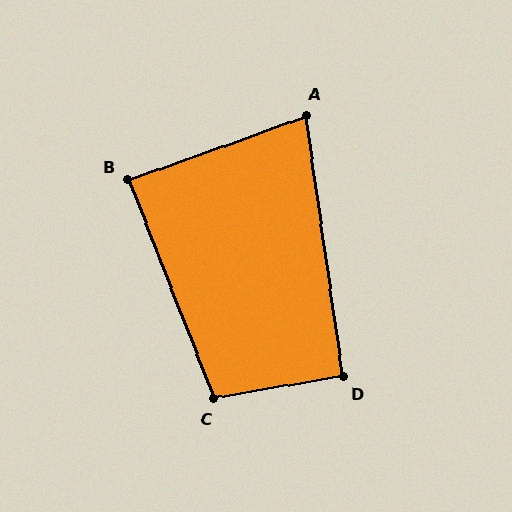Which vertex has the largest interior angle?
C, at approximately 102 degrees.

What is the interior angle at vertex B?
Approximately 88 degrees (approximately right).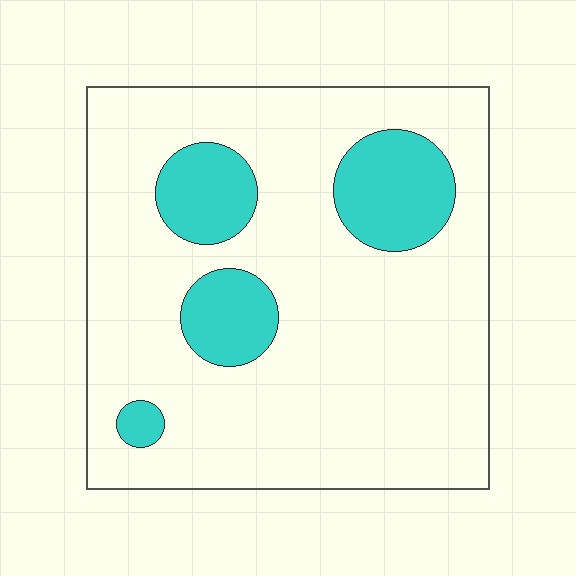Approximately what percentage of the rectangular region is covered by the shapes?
Approximately 20%.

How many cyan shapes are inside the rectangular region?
4.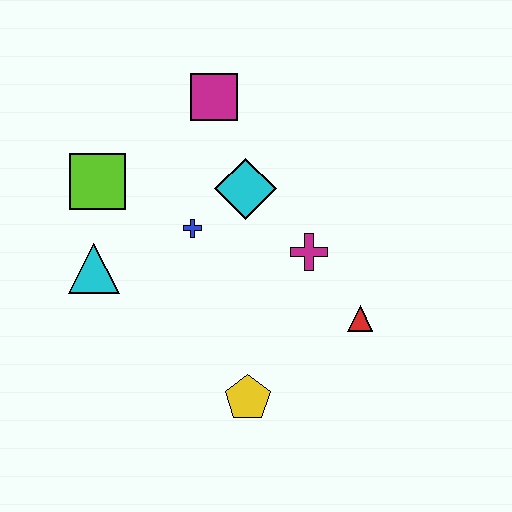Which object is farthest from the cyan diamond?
The yellow pentagon is farthest from the cyan diamond.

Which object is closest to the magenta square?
The cyan diamond is closest to the magenta square.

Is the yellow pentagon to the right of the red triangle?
No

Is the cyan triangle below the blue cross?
Yes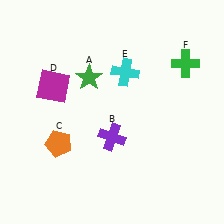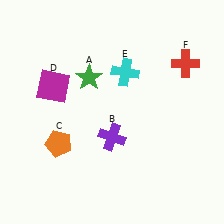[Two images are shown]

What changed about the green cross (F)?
In Image 1, F is green. In Image 2, it changed to red.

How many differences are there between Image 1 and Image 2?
There is 1 difference between the two images.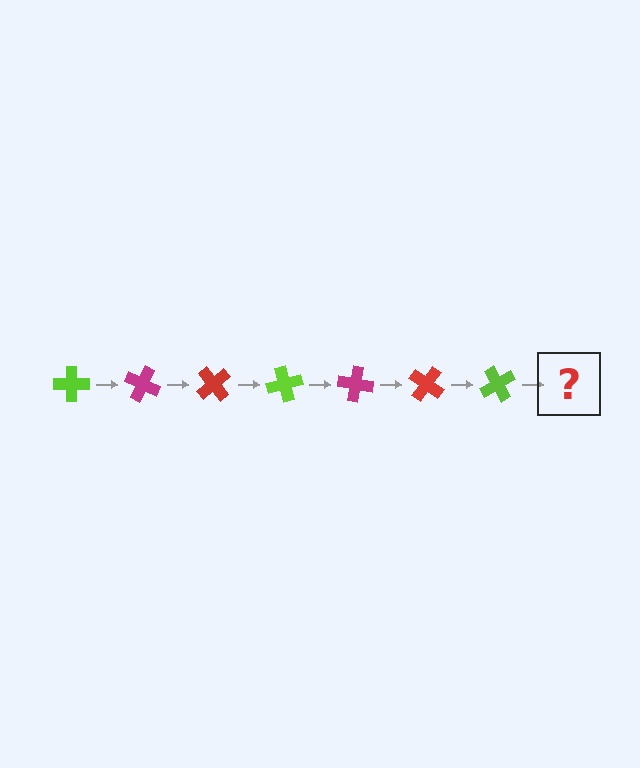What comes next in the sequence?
The next element should be a magenta cross, rotated 175 degrees from the start.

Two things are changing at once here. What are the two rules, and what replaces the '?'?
The two rules are that it rotates 25 degrees each step and the color cycles through lime, magenta, and red. The '?' should be a magenta cross, rotated 175 degrees from the start.